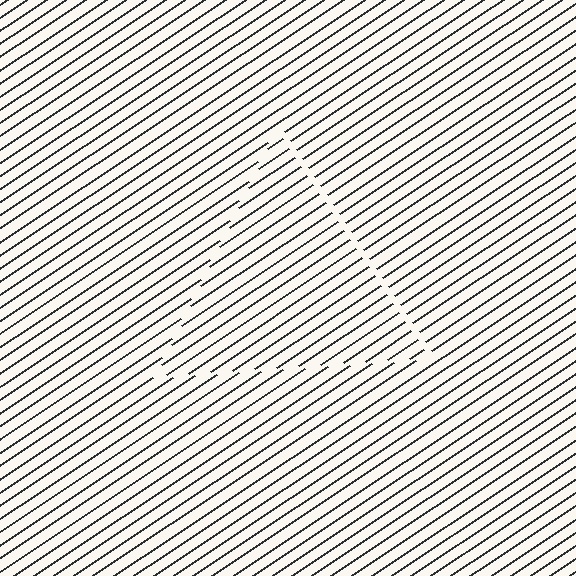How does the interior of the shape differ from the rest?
The interior of the shape contains the same grating, shifted by half a period — the contour is defined by the phase discontinuity where line-ends from the inner and outer gratings abut.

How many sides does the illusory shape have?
3 sides — the line-ends trace a triangle.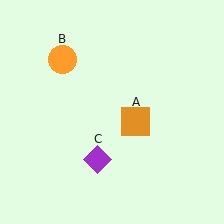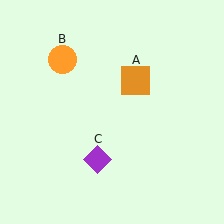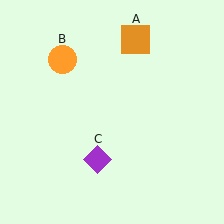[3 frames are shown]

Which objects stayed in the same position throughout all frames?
Orange circle (object B) and purple diamond (object C) remained stationary.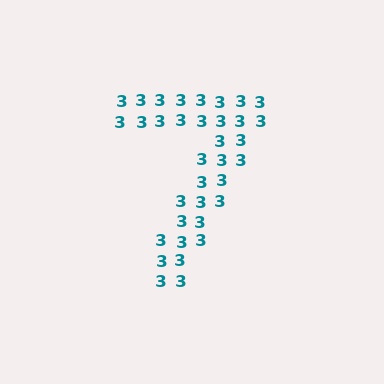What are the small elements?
The small elements are digit 3's.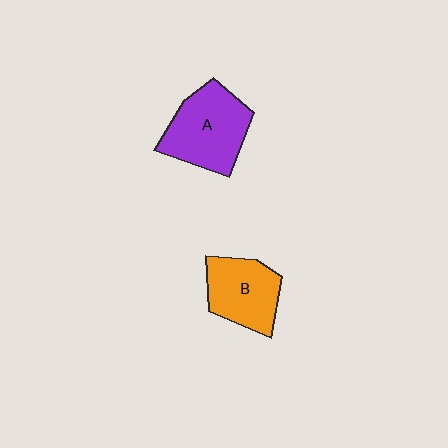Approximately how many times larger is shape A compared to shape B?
Approximately 1.2 times.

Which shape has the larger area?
Shape A (purple).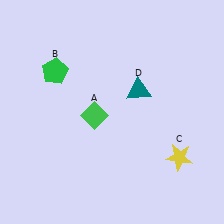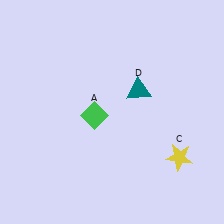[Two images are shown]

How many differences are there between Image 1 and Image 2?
There is 1 difference between the two images.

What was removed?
The green pentagon (B) was removed in Image 2.